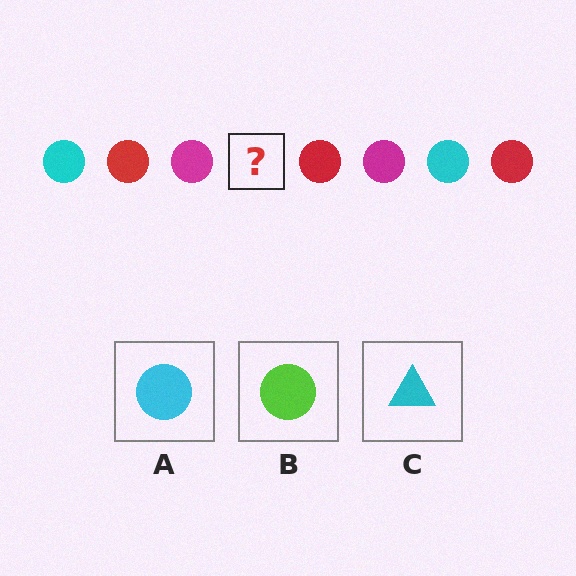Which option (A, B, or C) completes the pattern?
A.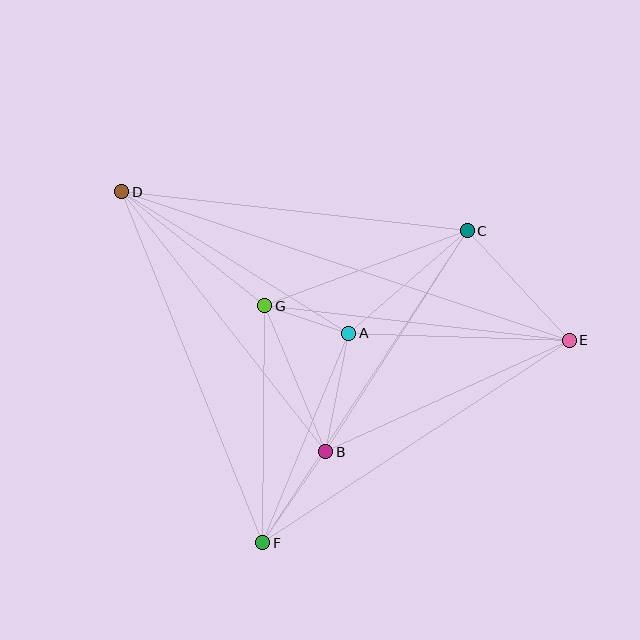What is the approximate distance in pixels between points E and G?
The distance between E and G is approximately 307 pixels.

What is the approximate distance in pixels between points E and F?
The distance between E and F is approximately 367 pixels.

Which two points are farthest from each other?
Points D and E are farthest from each other.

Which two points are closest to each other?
Points A and G are closest to each other.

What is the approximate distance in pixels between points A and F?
The distance between A and F is approximately 226 pixels.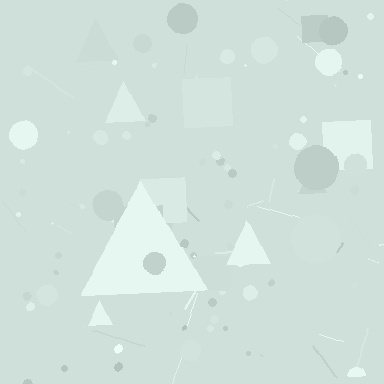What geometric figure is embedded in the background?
A triangle is embedded in the background.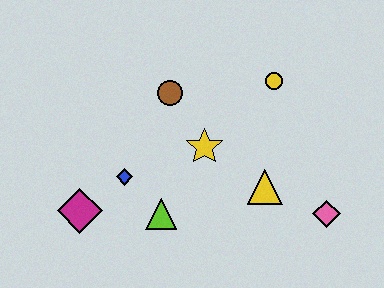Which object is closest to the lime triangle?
The blue diamond is closest to the lime triangle.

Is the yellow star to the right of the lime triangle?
Yes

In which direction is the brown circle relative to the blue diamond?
The brown circle is above the blue diamond.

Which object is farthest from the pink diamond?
The magenta diamond is farthest from the pink diamond.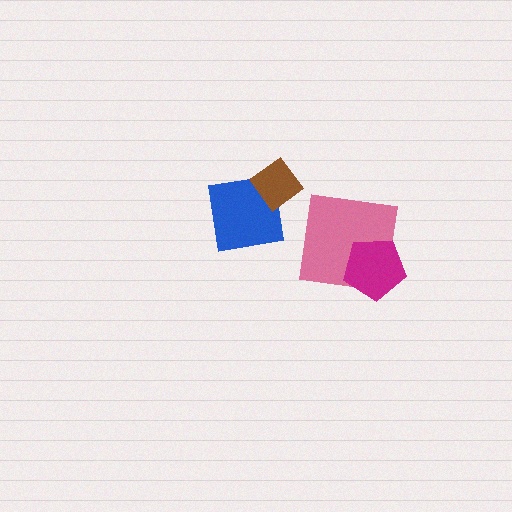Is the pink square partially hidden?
Yes, it is partially covered by another shape.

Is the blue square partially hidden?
Yes, it is partially covered by another shape.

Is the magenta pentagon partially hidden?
No, no other shape covers it.